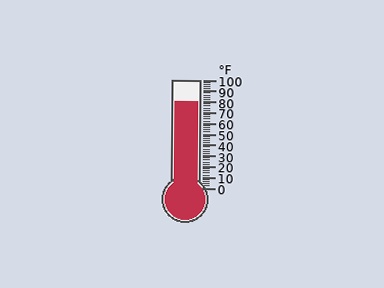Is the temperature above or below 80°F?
The temperature is at 80°F.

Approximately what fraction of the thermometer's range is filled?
The thermometer is filled to approximately 80% of its range.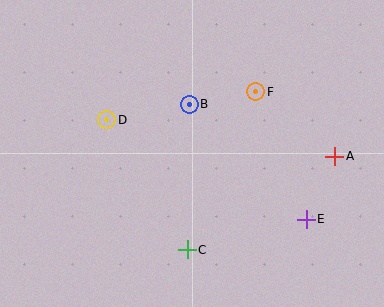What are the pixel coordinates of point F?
Point F is at (256, 92).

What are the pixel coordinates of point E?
Point E is at (306, 219).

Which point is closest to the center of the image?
Point B at (189, 104) is closest to the center.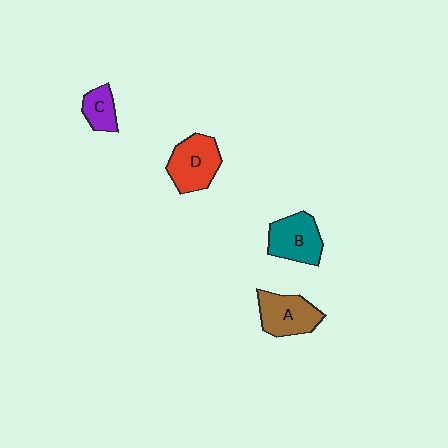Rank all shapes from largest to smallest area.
From largest to smallest: D (red), A (brown), B (teal), C (purple).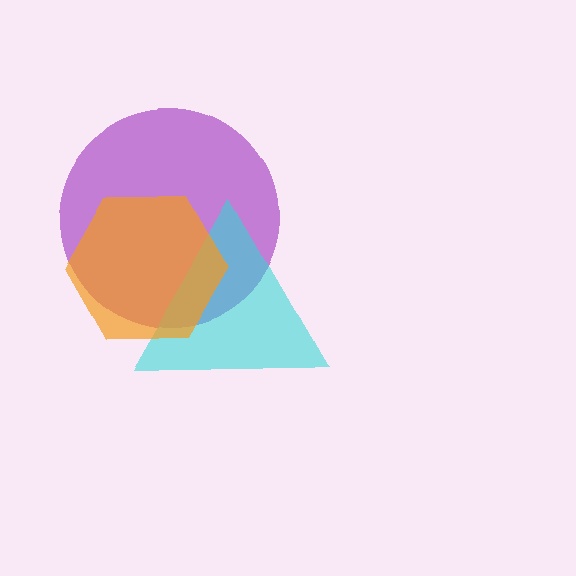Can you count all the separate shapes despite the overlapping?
Yes, there are 3 separate shapes.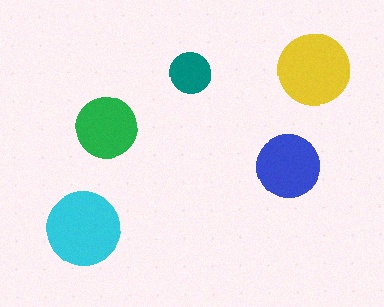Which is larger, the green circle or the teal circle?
The green one.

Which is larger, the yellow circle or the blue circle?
The yellow one.